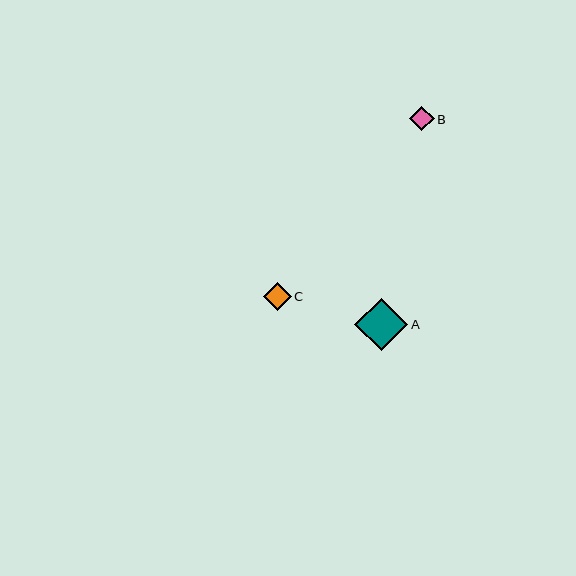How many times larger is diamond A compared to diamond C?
Diamond A is approximately 1.9 times the size of diamond C.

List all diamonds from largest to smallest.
From largest to smallest: A, C, B.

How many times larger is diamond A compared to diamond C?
Diamond A is approximately 1.9 times the size of diamond C.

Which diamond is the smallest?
Diamond B is the smallest with a size of approximately 25 pixels.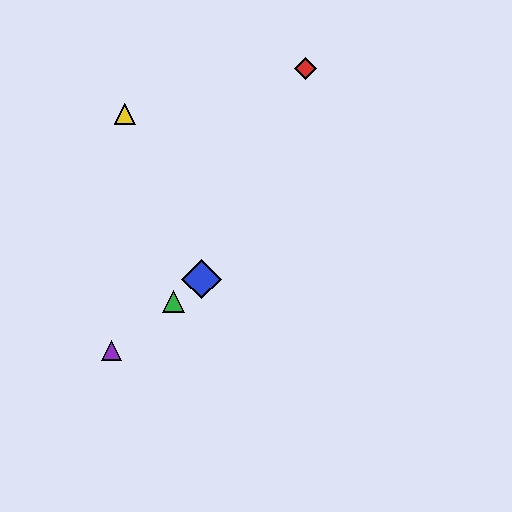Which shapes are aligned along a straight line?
The blue diamond, the green triangle, the purple triangle are aligned along a straight line.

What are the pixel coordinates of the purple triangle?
The purple triangle is at (112, 350).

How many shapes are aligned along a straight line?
3 shapes (the blue diamond, the green triangle, the purple triangle) are aligned along a straight line.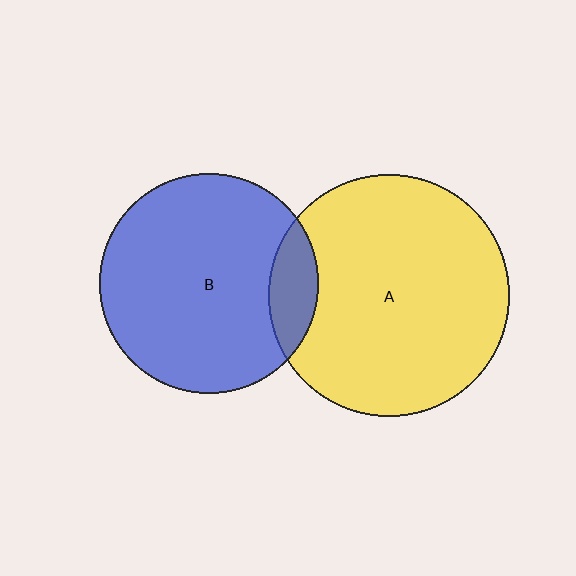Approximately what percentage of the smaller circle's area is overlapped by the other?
Approximately 15%.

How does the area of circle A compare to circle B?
Approximately 1.2 times.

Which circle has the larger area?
Circle A (yellow).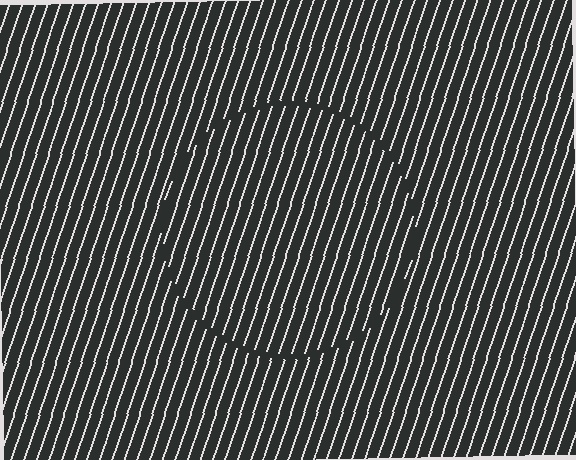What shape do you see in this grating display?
An illusory circle. The interior of the shape contains the same grating, shifted by half a period — the contour is defined by the phase discontinuity where line-ends from the inner and outer gratings abut.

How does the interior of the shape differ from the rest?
The interior of the shape contains the same grating, shifted by half a period — the contour is defined by the phase discontinuity where line-ends from the inner and outer gratings abut.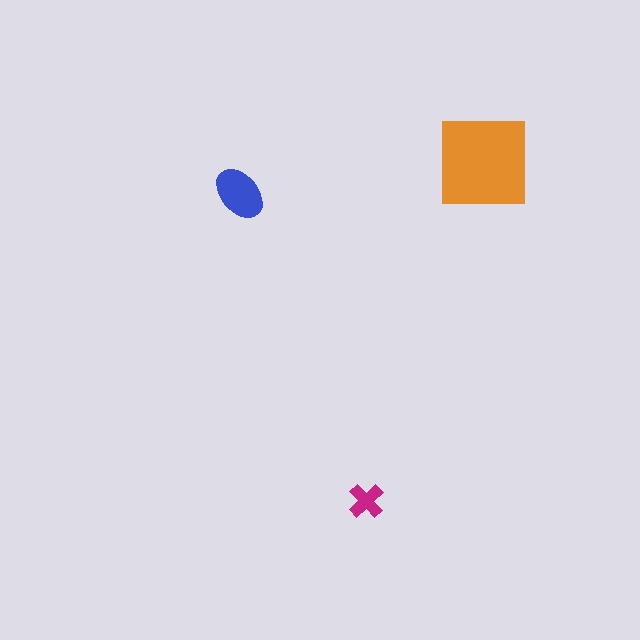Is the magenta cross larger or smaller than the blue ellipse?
Smaller.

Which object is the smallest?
The magenta cross.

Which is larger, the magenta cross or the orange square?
The orange square.